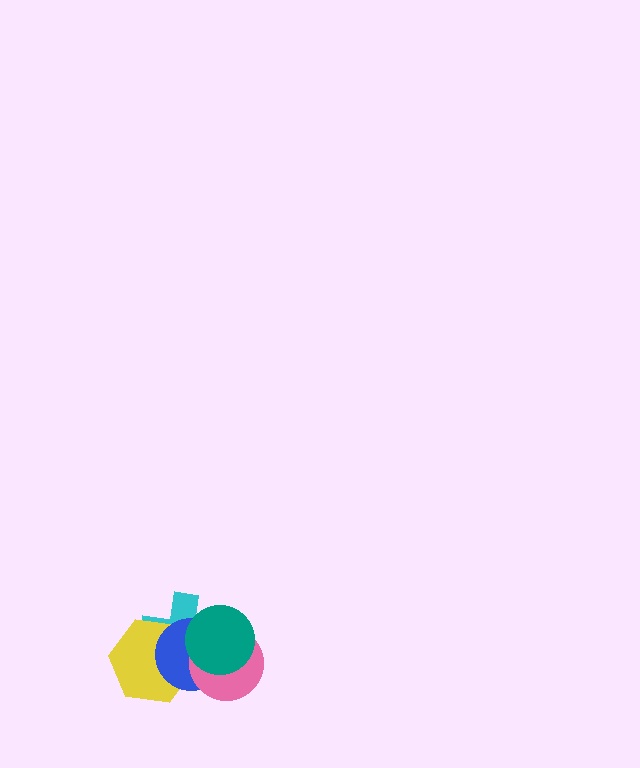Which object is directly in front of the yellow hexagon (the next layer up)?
The blue circle is directly in front of the yellow hexagon.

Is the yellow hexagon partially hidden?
Yes, it is partially covered by another shape.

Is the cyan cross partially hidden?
Yes, it is partially covered by another shape.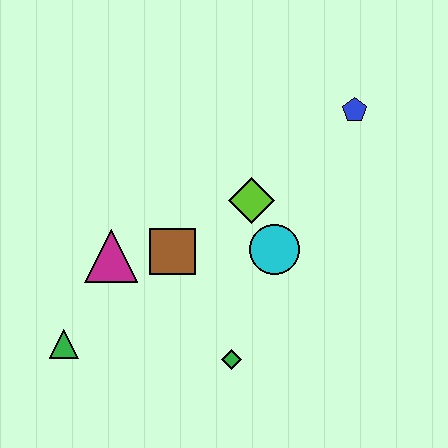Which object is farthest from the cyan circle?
The green triangle is farthest from the cyan circle.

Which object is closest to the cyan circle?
The lime diamond is closest to the cyan circle.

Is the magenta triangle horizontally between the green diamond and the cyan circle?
No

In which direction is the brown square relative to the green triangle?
The brown square is to the right of the green triangle.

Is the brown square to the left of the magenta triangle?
No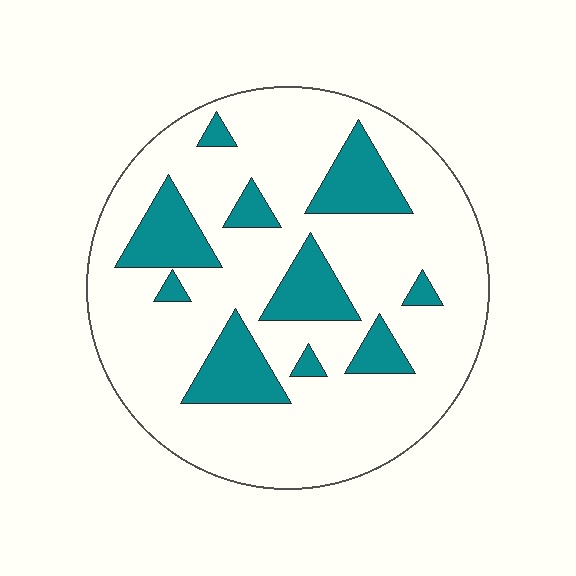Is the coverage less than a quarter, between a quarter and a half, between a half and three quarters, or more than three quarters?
Less than a quarter.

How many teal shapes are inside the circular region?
10.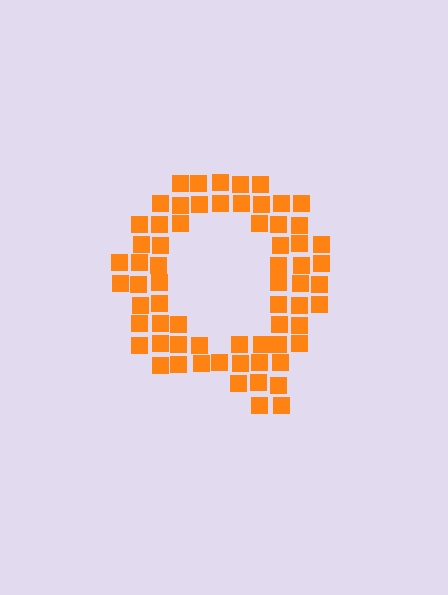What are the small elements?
The small elements are squares.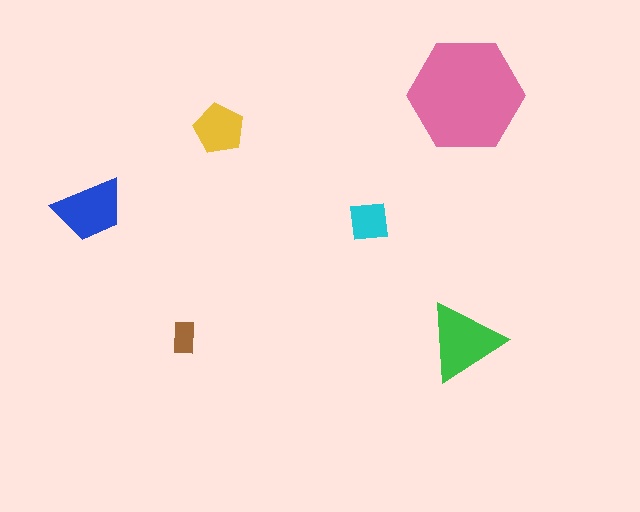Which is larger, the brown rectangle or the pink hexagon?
The pink hexagon.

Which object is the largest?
The pink hexagon.